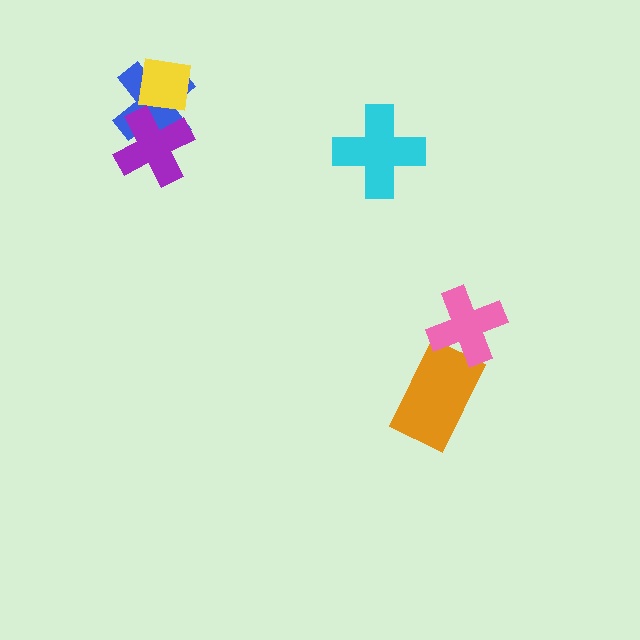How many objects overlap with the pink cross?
1 object overlaps with the pink cross.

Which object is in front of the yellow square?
The purple cross is in front of the yellow square.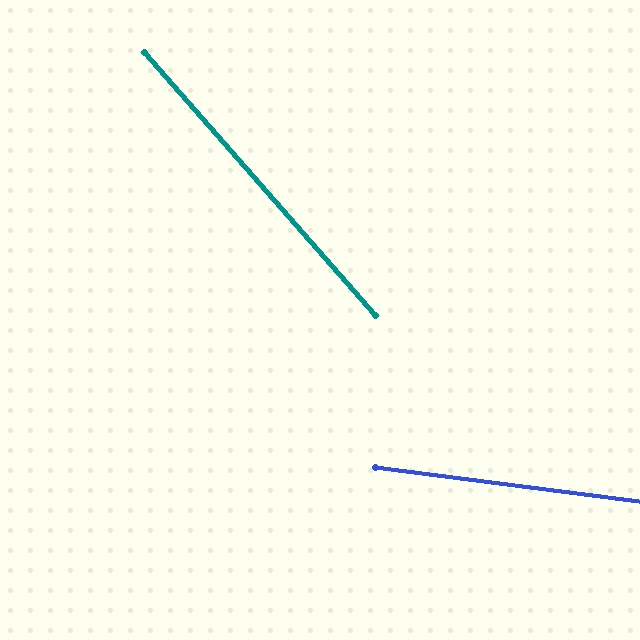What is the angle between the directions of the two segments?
Approximately 41 degrees.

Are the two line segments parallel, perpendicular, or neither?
Neither parallel nor perpendicular — they differ by about 41°.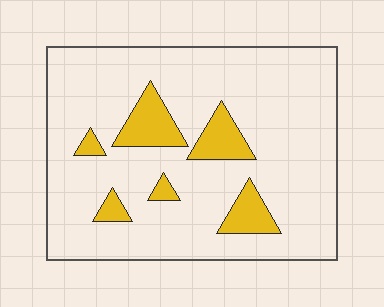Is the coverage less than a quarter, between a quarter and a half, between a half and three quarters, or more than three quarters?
Less than a quarter.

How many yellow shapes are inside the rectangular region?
6.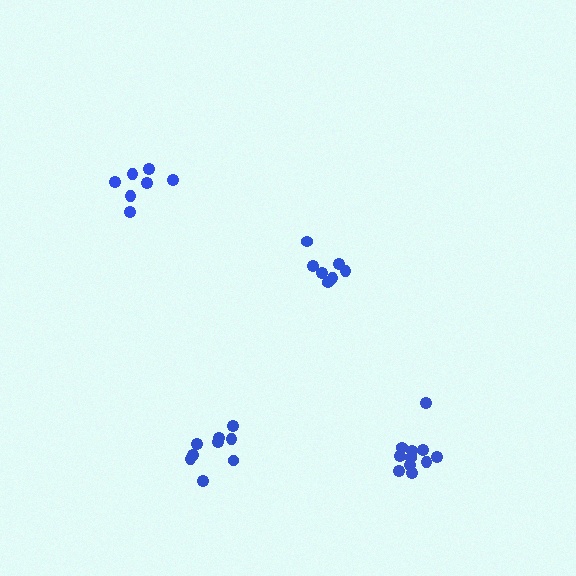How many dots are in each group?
Group 1: 9 dots, Group 2: 7 dots, Group 3: 7 dots, Group 4: 11 dots (34 total).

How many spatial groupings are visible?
There are 4 spatial groupings.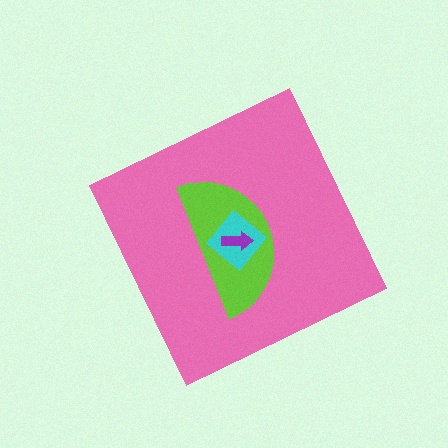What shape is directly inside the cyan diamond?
The purple arrow.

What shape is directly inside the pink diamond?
The lime semicircle.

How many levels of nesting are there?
4.